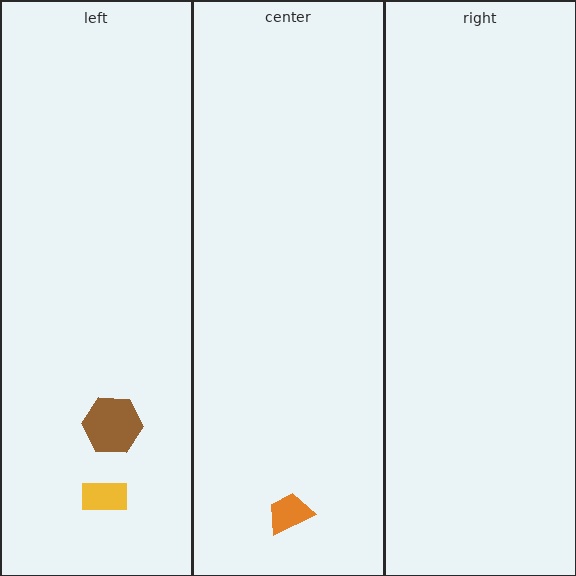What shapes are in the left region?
The brown hexagon, the yellow rectangle.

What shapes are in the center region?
The orange trapezoid.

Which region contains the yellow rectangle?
The left region.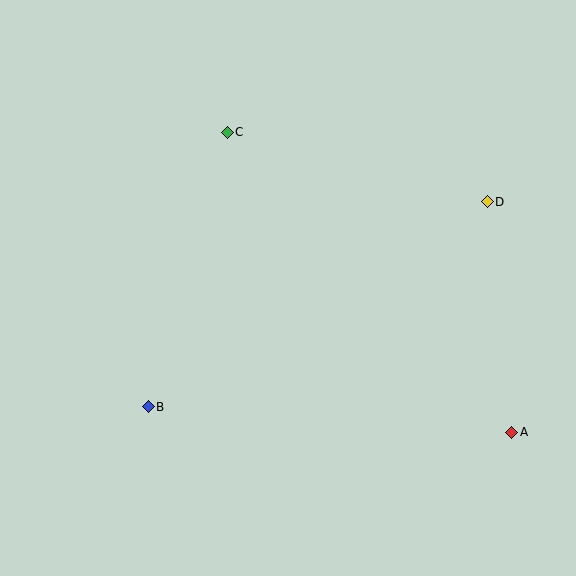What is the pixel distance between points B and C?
The distance between B and C is 286 pixels.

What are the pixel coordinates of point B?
Point B is at (148, 407).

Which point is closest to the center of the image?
Point C at (227, 132) is closest to the center.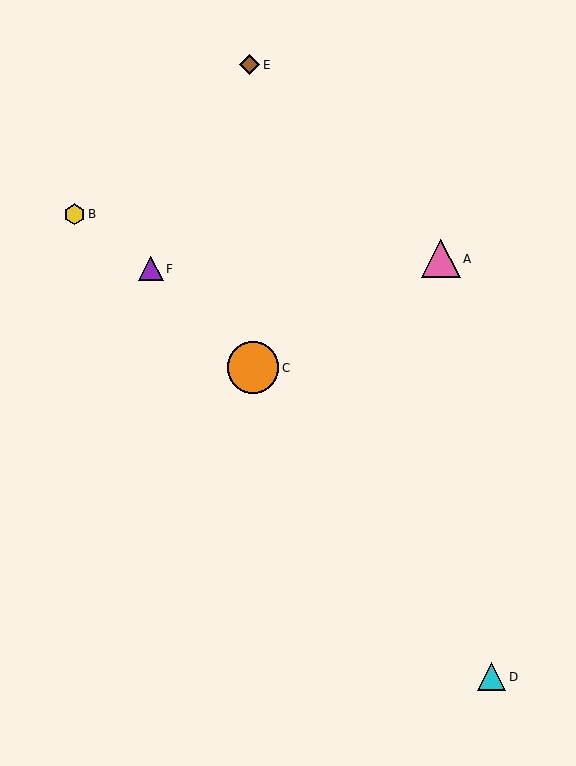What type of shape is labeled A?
Shape A is a pink triangle.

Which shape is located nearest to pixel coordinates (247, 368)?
The orange circle (labeled C) at (253, 368) is nearest to that location.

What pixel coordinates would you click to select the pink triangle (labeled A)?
Click at (441, 259) to select the pink triangle A.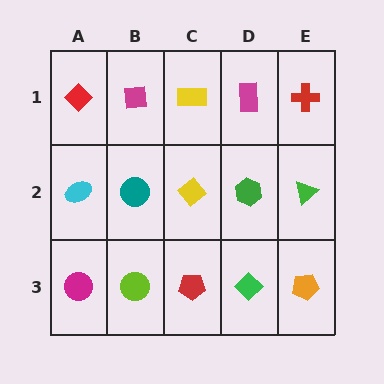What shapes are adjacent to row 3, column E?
A green triangle (row 2, column E), a green diamond (row 3, column D).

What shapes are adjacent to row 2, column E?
A red cross (row 1, column E), an orange pentagon (row 3, column E), a green hexagon (row 2, column D).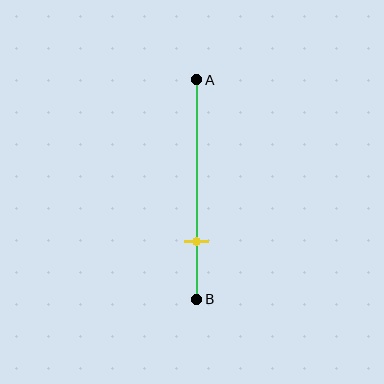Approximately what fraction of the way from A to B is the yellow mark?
The yellow mark is approximately 75% of the way from A to B.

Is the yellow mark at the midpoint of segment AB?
No, the mark is at about 75% from A, not at the 50% midpoint.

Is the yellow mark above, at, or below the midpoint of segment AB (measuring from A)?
The yellow mark is below the midpoint of segment AB.